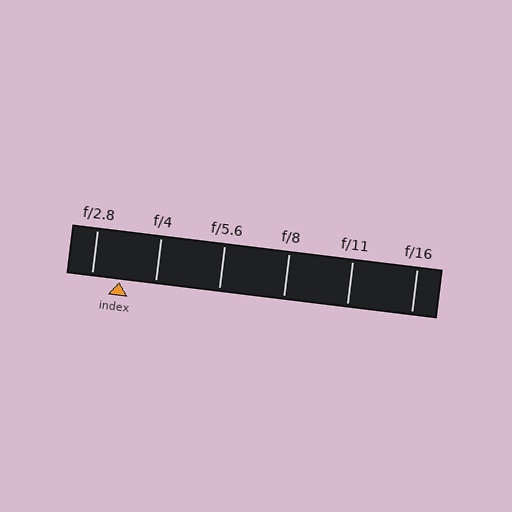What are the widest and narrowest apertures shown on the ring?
The widest aperture shown is f/2.8 and the narrowest is f/16.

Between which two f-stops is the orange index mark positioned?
The index mark is between f/2.8 and f/4.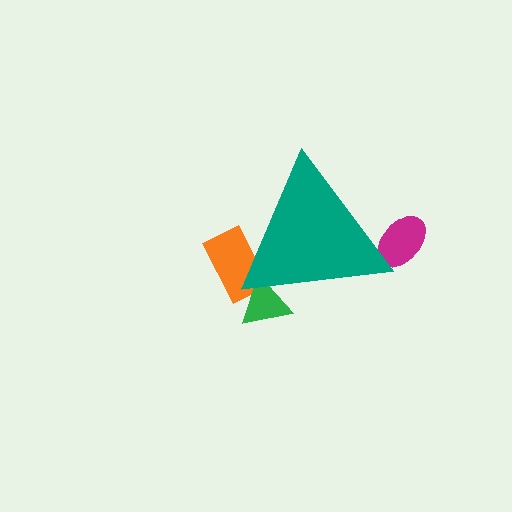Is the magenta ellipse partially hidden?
Yes, the magenta ellipse is partially hidden behind the teal triangle.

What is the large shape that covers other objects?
A teal triangle.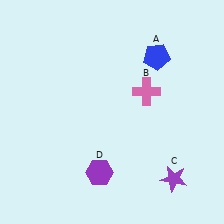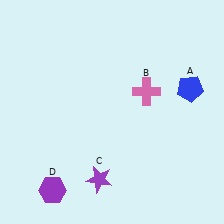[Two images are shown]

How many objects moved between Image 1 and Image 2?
3 objects moved between the two images.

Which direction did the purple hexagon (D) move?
The purple hexagon (D) moved left.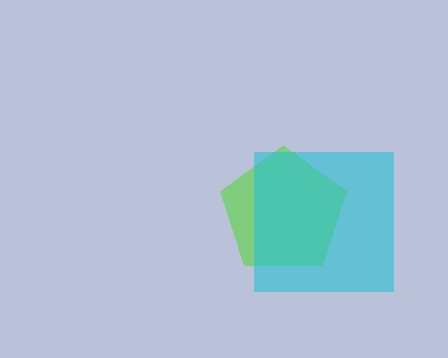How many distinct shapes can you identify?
There are 2 distinct shapes: a lime pentagon, a cyan square.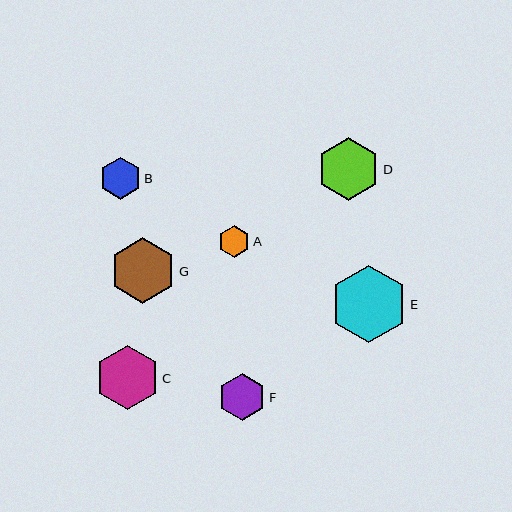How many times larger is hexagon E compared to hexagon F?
Hexagon E is approximately 1.6 times the size of hexagon F.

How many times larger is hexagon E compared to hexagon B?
Hexagon E is approximately 1.8 times the size of hexagon B.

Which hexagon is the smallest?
Hexagon A is the smallest with a size of approximately 32 pixels.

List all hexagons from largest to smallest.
From largest to smallest: E, G, C, D, F, B, A.